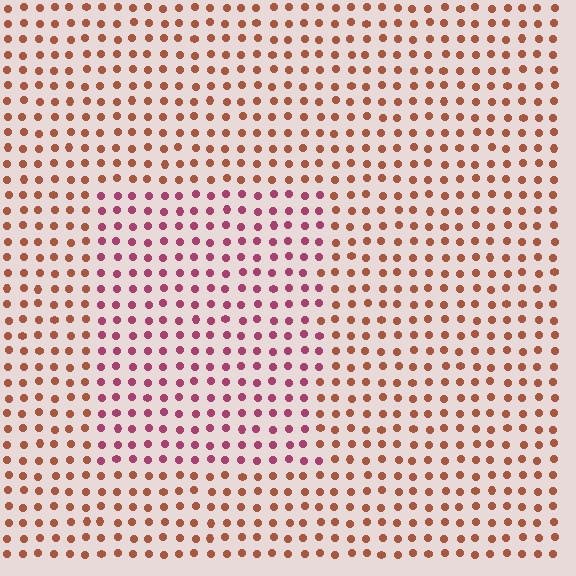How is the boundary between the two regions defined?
The boundary is defined purely by a slight shift in hue (about 40 degrees). Spacing, size, and orientation are identical on both sides.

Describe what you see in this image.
The image is filled with small brown elements in a uniform arrangement. A rectangle-shaped region is visible where the elements are tinted to a slightly different hue, forming a subtle color boundary.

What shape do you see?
I see a rectangle.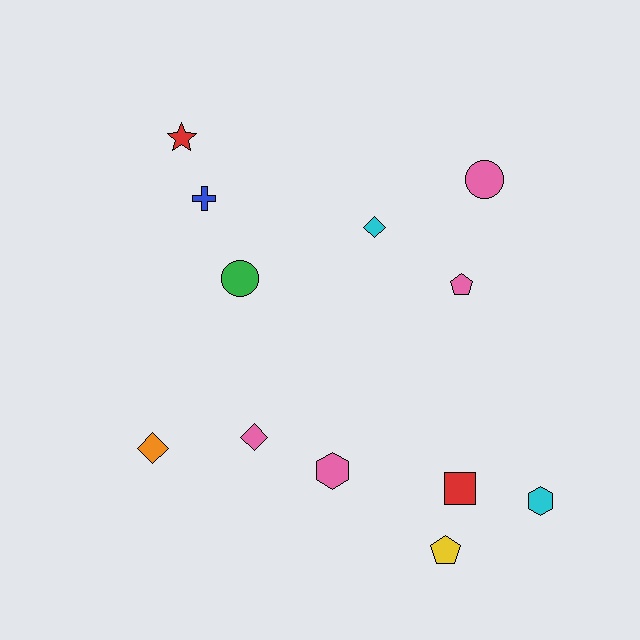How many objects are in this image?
There are 12 objects.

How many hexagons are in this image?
There are 2 hexagons.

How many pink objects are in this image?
There are 4 pink objects.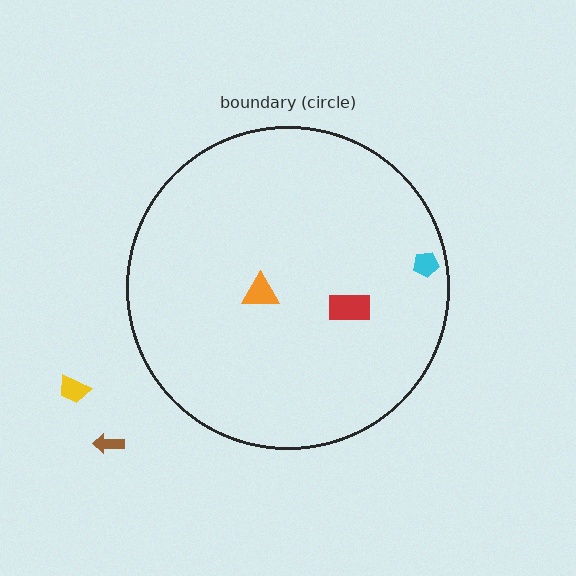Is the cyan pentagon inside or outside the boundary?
Inside.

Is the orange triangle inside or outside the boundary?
Inside.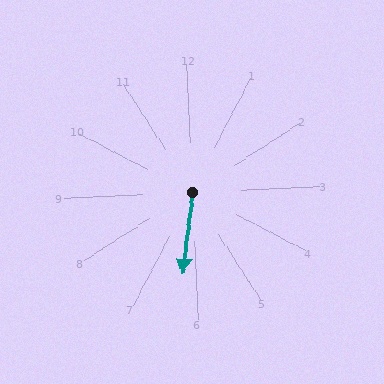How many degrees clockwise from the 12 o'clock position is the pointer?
Approximately 189 degrees.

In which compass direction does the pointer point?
South.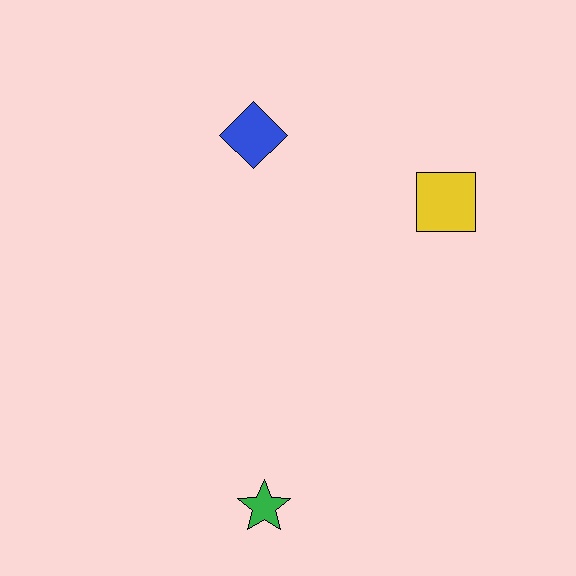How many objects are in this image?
There are 3 objects.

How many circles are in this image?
There are no circles.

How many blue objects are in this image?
There is 1 blue object.